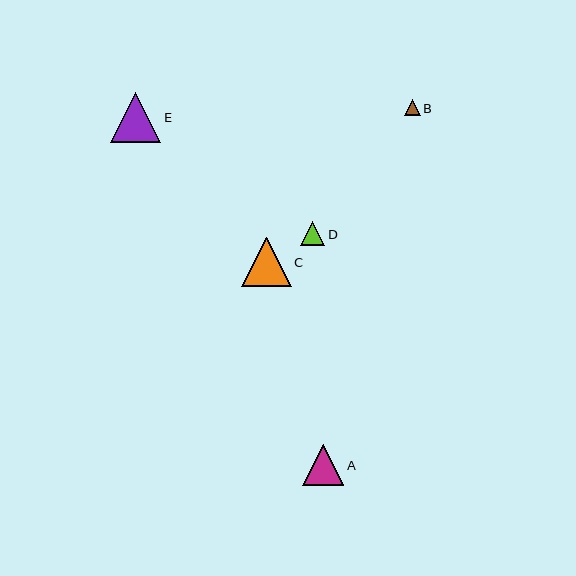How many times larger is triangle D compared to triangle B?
Triangle D is approximately 1.5 times the size of triangle B.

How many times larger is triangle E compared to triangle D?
Triangle E is approximately 2.1 times the size of triangle D.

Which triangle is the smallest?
Triangle B is the smallest with a size of approximately 16 pixels.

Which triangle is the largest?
Triangle E is the largest with a size of approximately 50 pixels.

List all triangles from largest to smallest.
From largest to smallest: E, C, A, D, B.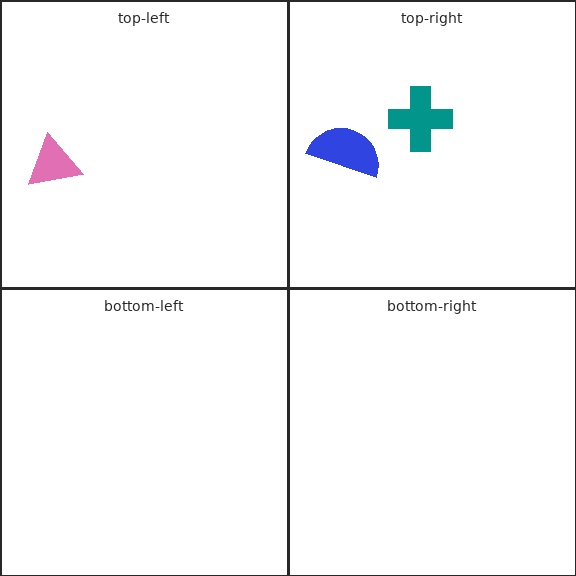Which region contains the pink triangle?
The top-left region.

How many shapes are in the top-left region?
1.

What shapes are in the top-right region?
The blue semicircle, the teal cross.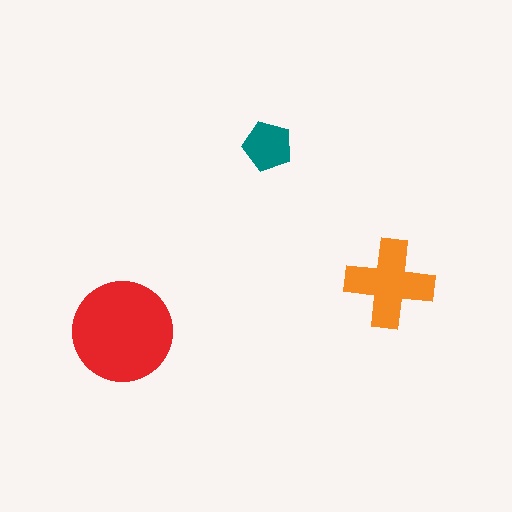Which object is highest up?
The teal pentagon is topmost.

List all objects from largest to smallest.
The red circle, the orange cross, the teal pentagon.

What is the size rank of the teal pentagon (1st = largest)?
3rd.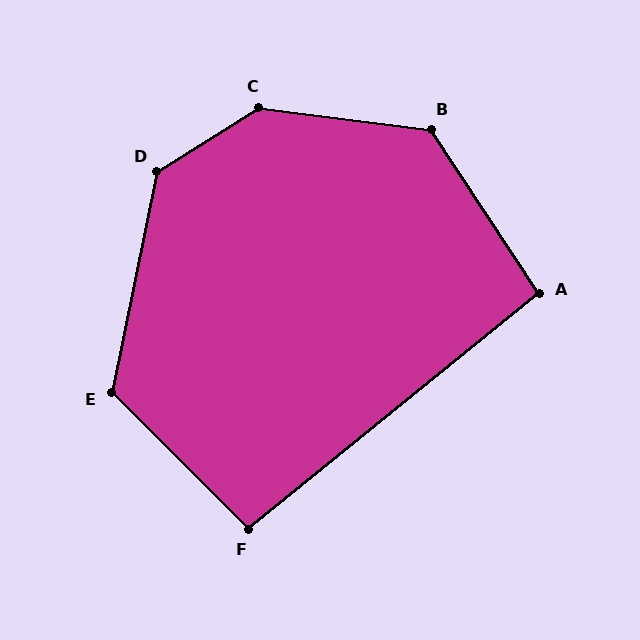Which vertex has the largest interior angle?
C, at approximately 141 degrees.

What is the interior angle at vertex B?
Approximately 130 degrees (obtuse).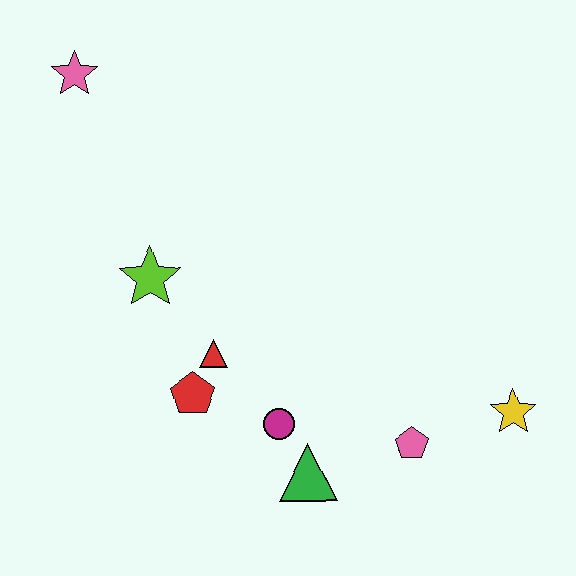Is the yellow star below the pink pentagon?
No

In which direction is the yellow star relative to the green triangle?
The yellow star is to the right of the green triangle.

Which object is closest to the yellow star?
The pink pentagon is closest to the yellow star.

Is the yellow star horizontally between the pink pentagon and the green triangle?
No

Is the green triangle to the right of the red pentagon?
Yes